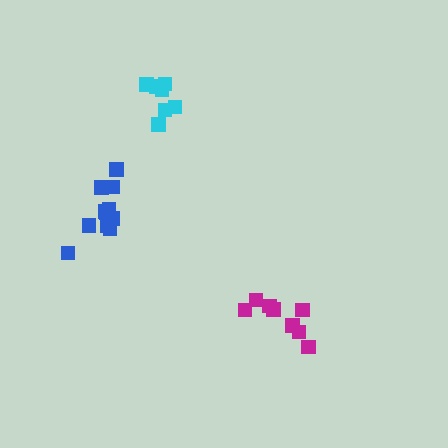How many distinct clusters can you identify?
There are 3 distinct clusters.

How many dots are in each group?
Group 1: 8 dots, Group 2: 11 dots, Group 3: 8 dots (27 total).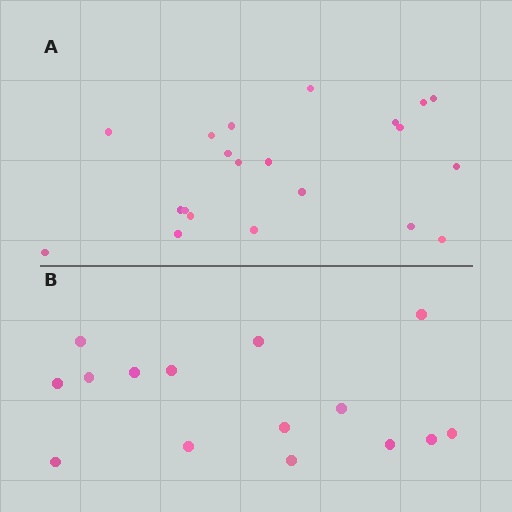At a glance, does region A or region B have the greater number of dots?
Region A (the top region) has more dots.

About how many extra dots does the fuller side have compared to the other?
Region A has about 6 more dots than region B.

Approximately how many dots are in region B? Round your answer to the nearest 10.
About 20 dots. (The exact count is 15, which rounds to 20.)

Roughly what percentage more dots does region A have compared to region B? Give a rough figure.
About 40% more.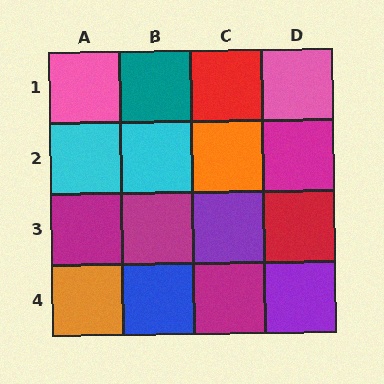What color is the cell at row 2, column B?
Cyan.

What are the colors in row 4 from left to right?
Orange, blue, magenta, purple.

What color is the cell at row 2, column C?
Orange.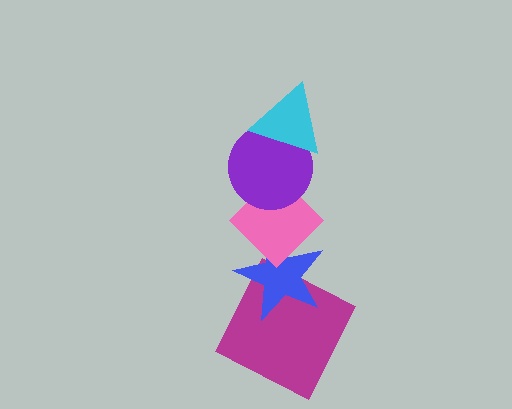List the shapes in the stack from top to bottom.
From top to bottom: the cyan triangle, the purple circle, the pink diamond, the blue star, the magenta square.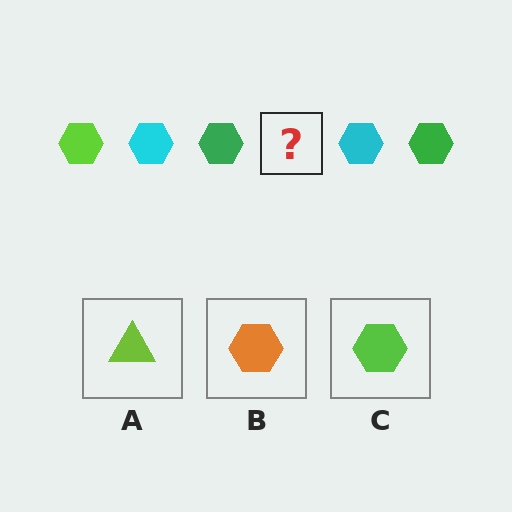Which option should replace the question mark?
Option C.